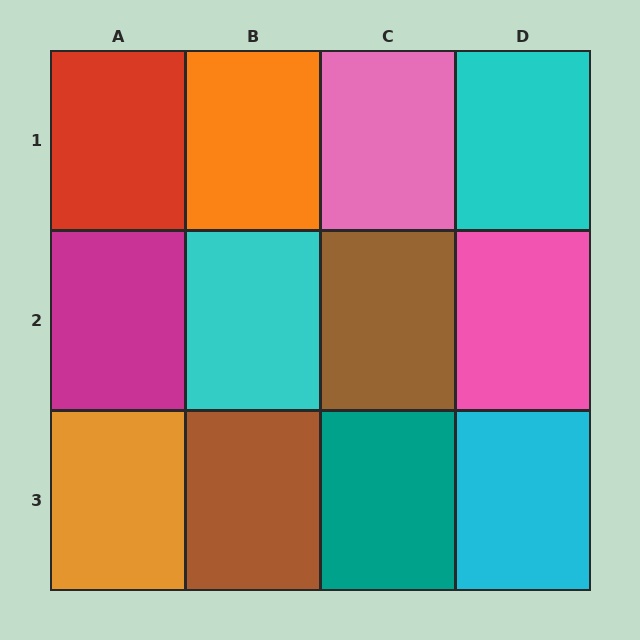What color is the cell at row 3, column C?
Teal.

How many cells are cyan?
3 cells are cyan.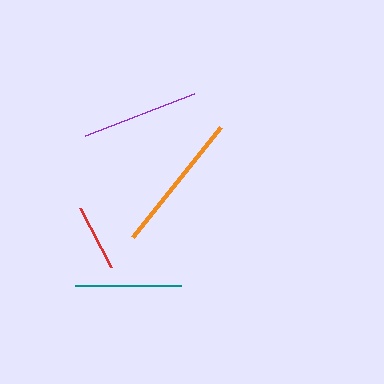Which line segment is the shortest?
The red line is the shortest at approximately 67 pixels.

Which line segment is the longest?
The orange line is the longest at approximately 140 pixels.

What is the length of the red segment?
The red segment is approximately 67 pixels long.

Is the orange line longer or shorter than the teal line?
The orange line is longer than the teal line.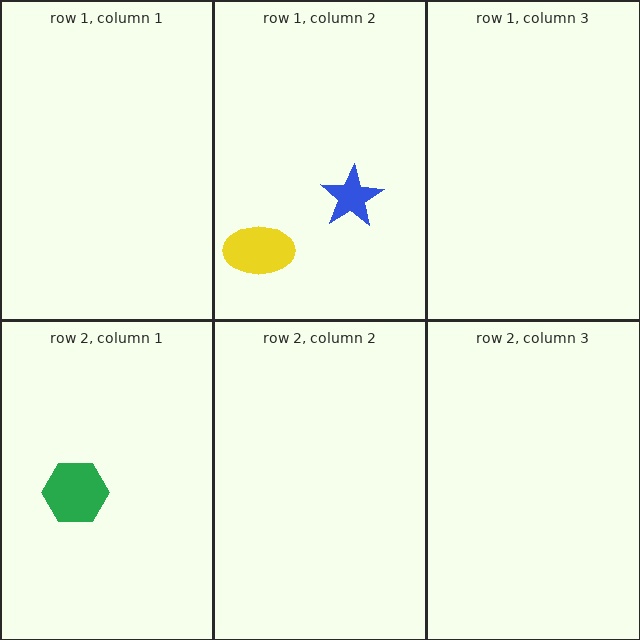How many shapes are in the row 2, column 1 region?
1.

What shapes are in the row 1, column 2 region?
The blue star, the yellow ellipse.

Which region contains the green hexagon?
The row 2, column 1 region.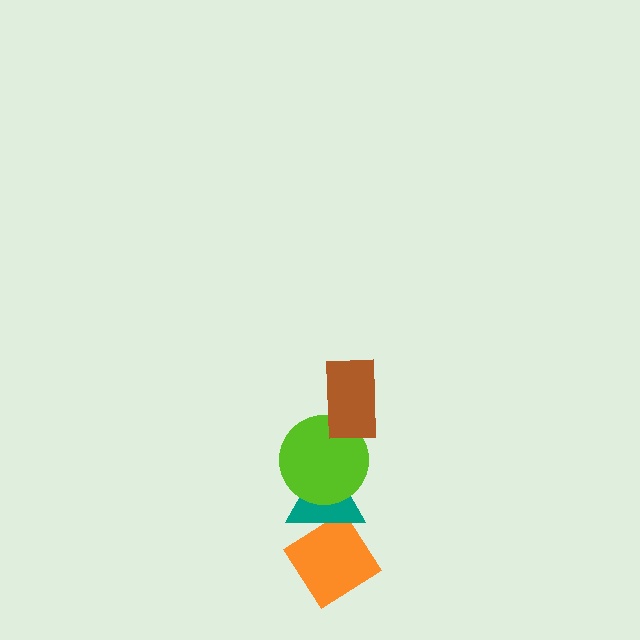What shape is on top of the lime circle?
The brown rectangle is on top of the lime circle.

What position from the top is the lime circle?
The lime circle is 2nd from the top.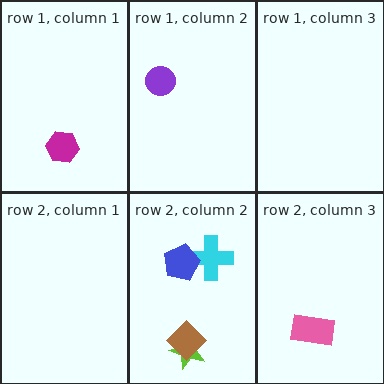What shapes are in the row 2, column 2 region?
The lime star, the brown diamond, the cyan cross, the blue pentagon.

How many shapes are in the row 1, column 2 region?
1.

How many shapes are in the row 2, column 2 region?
4.